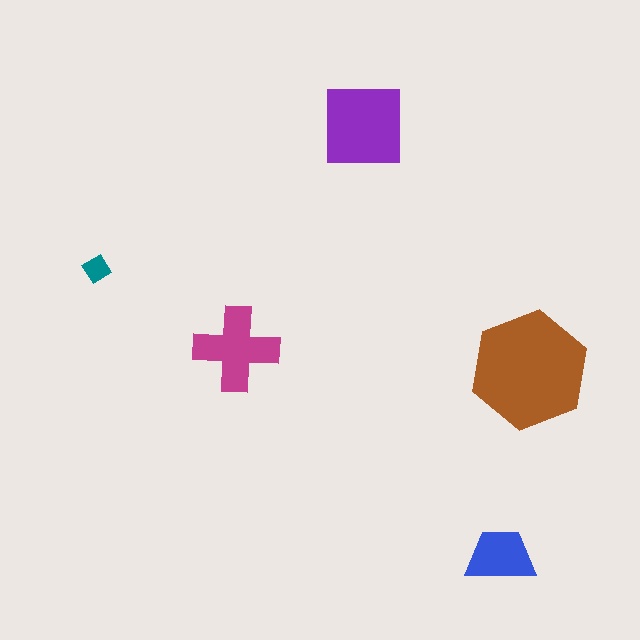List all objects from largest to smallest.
The brown hexagon, the purple square, the magenta cross, the blue trapezoid, the teal diamond.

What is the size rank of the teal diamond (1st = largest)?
5th.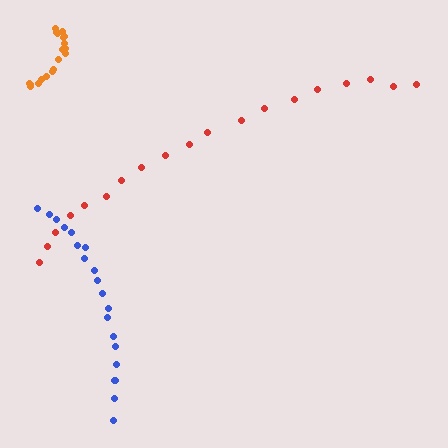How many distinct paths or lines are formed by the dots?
There are 3 distinct paths.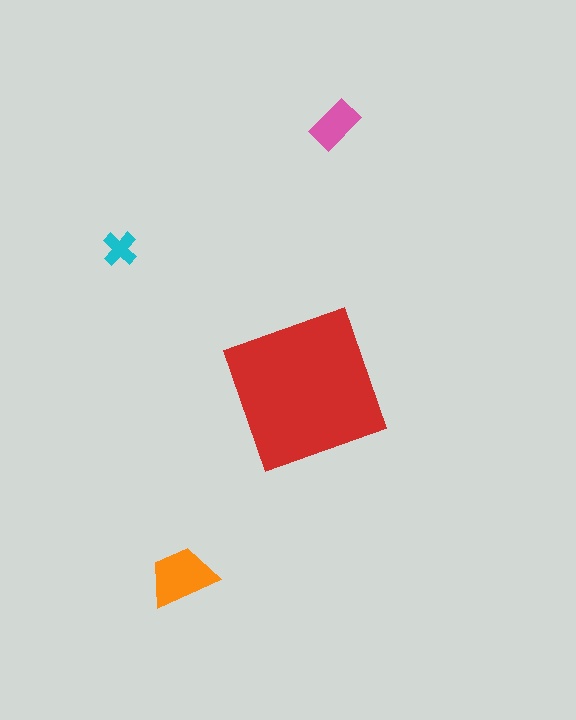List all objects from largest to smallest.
The red square, the orange trapezoid, the pink rectangle, the cyan cross.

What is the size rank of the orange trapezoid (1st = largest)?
2nd.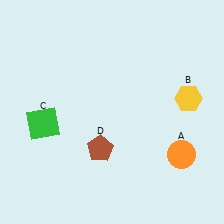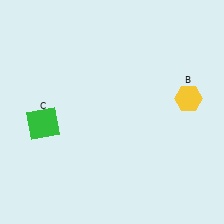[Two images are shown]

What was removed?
The brown pentagon (D), the orange circle (A) were removed in Image 2.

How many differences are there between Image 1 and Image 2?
There are 2 differences between the two images.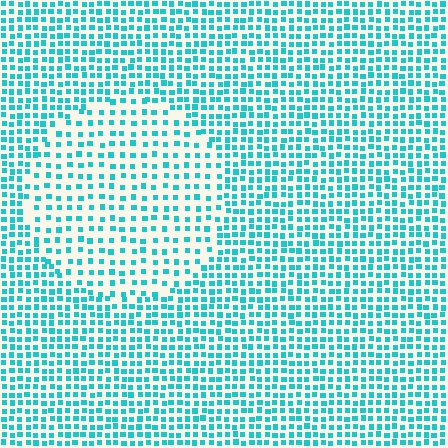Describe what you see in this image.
The image contains small cyan elements arranged at two different densities. A circle-shaped region is visible where the elements are less densely packed than the surrounding area.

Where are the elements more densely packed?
The elements are more densely packed outside the circle boundary.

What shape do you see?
I see a circle.